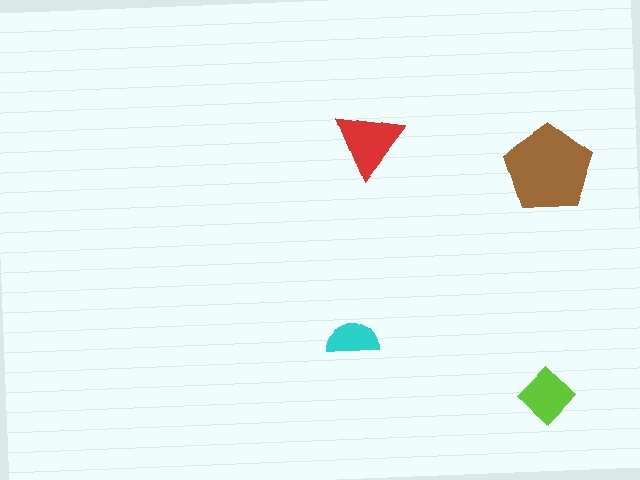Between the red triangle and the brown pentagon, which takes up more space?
The brown pentagon.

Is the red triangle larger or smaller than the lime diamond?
Larger.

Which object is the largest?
The brown pentagon.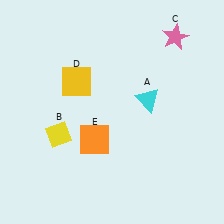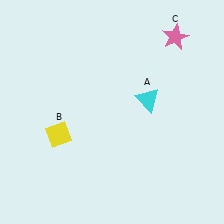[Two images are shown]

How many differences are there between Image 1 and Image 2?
There are 2 differences between the two images.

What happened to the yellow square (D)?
The yellow square (D) was removed in Image 2. It was in the top-left area of Image 1.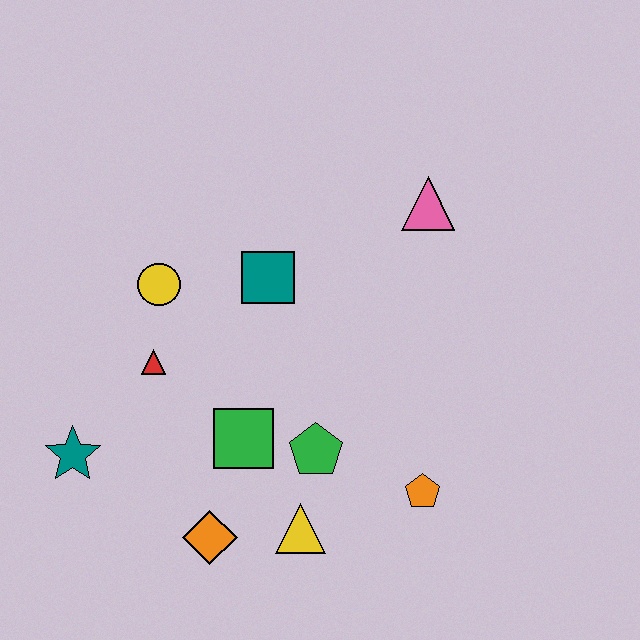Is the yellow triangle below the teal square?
Yes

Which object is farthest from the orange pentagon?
The teal star is farthest from the orange pentagon.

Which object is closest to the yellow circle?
The red triangle is closest to the yellow circle.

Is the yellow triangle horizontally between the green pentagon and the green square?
Yes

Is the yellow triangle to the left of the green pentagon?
Yes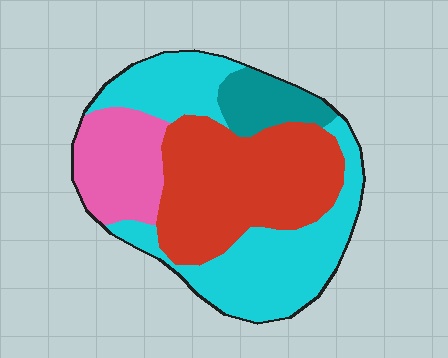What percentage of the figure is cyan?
Cyan takes up between a quarter and a half of the figure.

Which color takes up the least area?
Teal, at roughly 10%.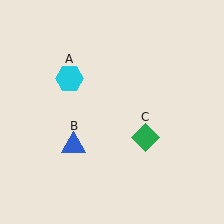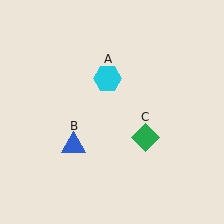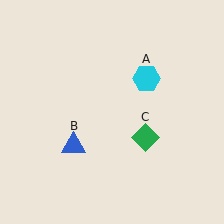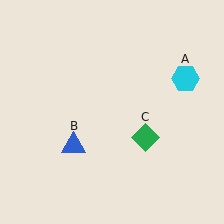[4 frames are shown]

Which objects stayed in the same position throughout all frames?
Blue triangle (object B) and green diamond (object C) remained stationary.